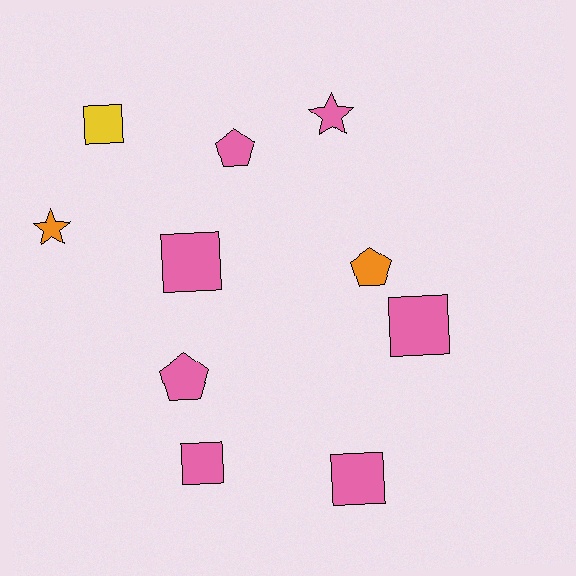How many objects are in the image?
There are 10 objects.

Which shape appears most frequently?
Square, with 5 objects.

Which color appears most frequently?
Pink, with 7 objects.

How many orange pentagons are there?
There is 1 orange pentagon.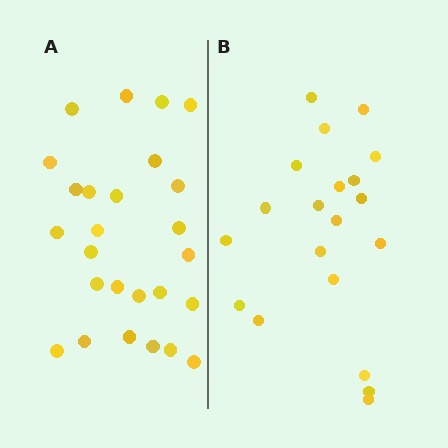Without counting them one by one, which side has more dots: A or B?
Region A (the left region) has more dots.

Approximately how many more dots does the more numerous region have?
Region A has about 6 more dots than region B.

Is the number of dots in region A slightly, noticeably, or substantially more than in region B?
Region A has noticeably more, but not dramatically so. The ratio is roughly 1.3 to 1.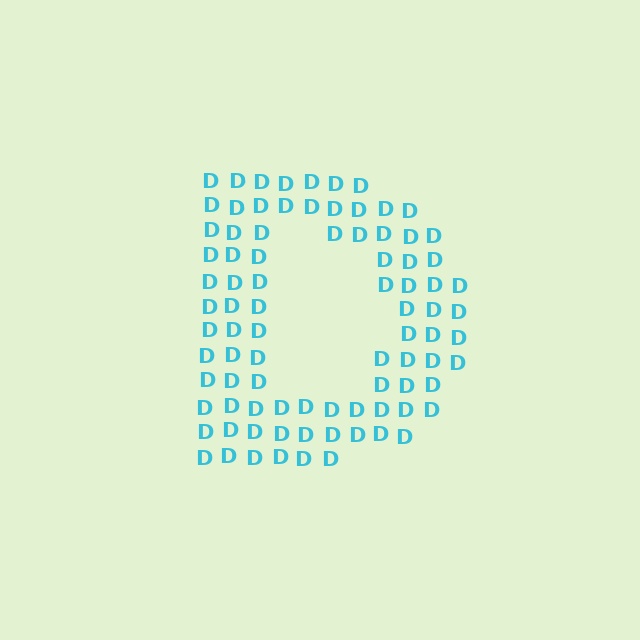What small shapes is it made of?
It is made of small letter D's.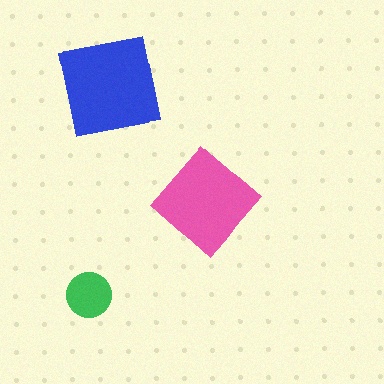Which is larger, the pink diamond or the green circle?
The pink diamond.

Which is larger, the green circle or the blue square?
The blue square.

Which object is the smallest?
The green circle.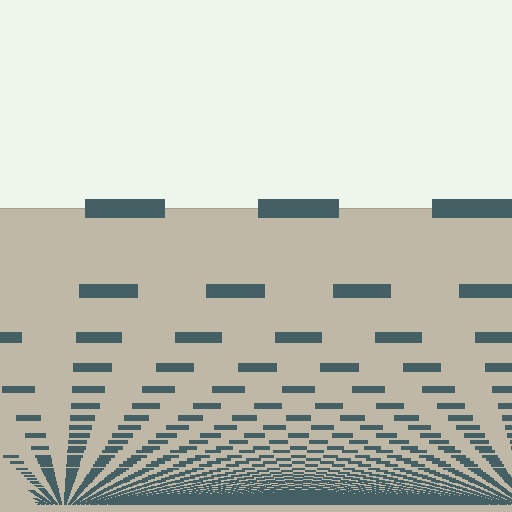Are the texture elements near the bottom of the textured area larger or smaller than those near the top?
Smaller. The gradient is inverted — elements near the bottom are smaller and denser.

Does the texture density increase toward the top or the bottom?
Density increases toward the bottom.